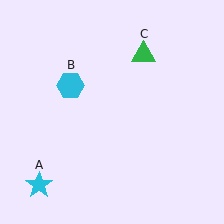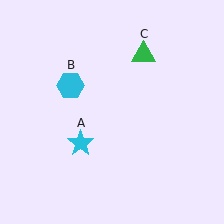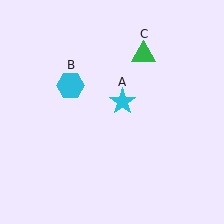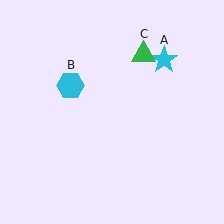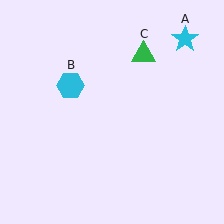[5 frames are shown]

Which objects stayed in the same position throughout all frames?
Cyan hexagon (object B) and green triangle (object C) remained stationary.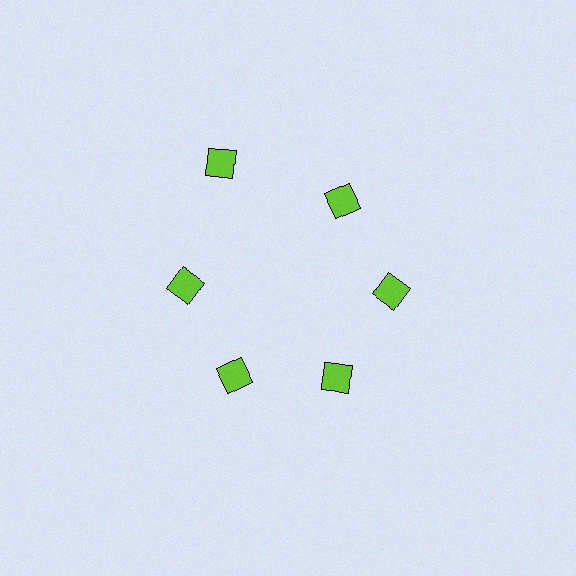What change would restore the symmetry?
The symmetry would be restored by moving it inward, back onto the ring so that all 6 squares sit at equal angles and equal distance from the center.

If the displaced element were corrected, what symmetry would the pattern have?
It would have 6-fold rotational symmetry — the pattern would map onto itself every 60 degrees.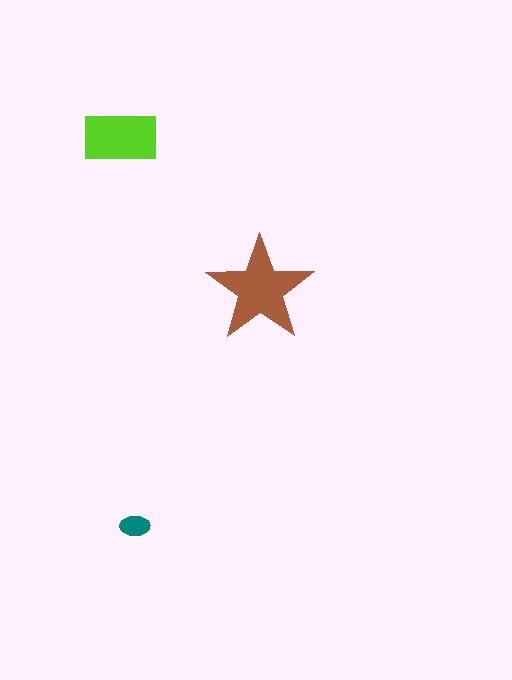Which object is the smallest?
The teal ellipse.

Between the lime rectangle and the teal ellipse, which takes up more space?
The lime rectangle.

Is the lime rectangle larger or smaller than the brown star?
Smaller.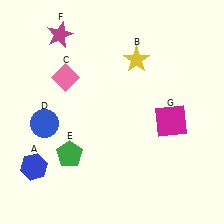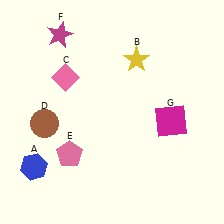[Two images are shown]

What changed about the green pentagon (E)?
In Image 1, E is green. In Image 2, it changed to pink.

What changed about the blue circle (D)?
In Image 1, D is blue. In Image 2, it changed to brown.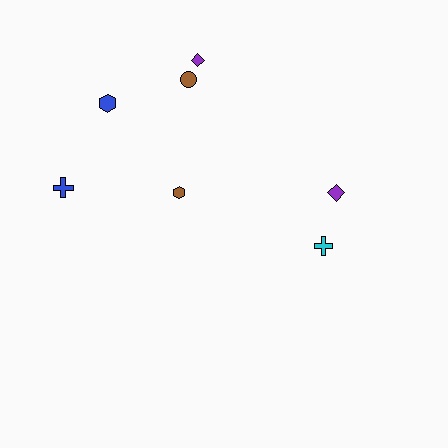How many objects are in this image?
There are 7 objects.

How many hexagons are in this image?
There are 2 hexagons.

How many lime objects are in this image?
There are no lime objects.